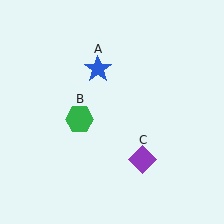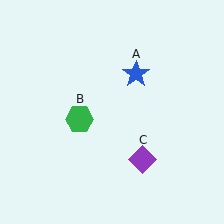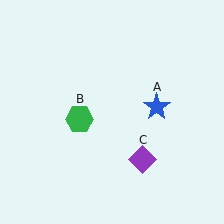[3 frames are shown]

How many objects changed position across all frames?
1 object changed position: blue star (object A).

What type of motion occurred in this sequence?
The blue star (object A) rotated clockwise around the center of the scene.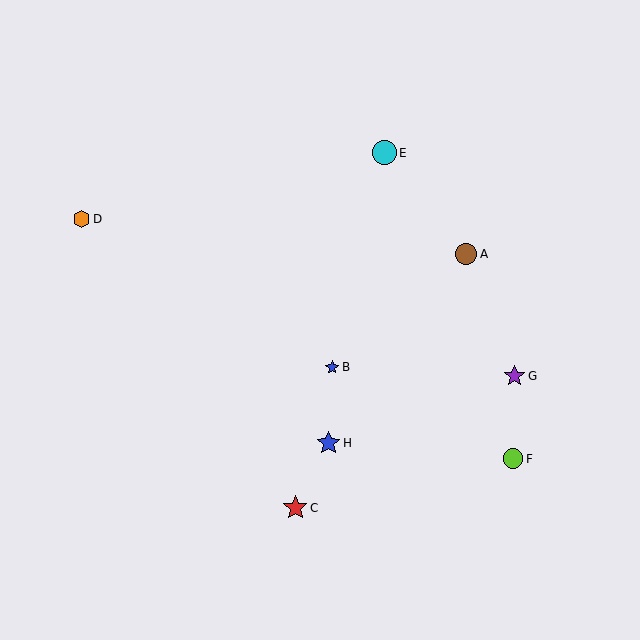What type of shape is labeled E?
Shape E is a cyan circle.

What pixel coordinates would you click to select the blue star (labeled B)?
Click at (332, 367) to select the blue star B.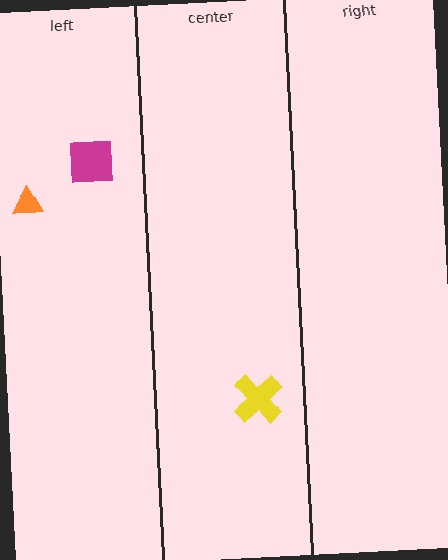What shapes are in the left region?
The magenta square, the orange triangle.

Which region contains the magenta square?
The left region.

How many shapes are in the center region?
1.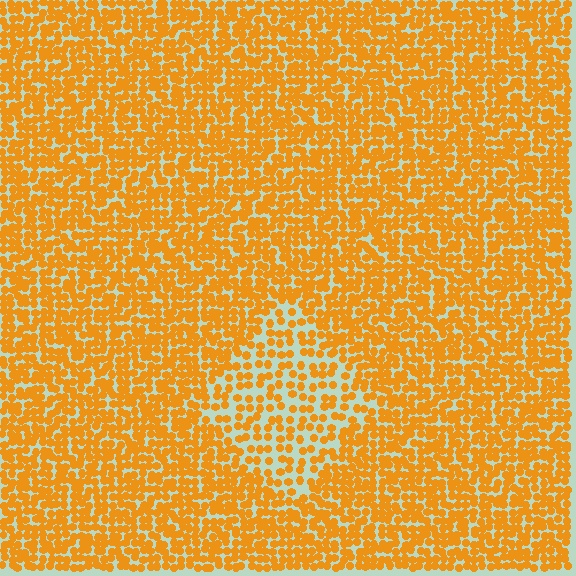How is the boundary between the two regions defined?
The boundary is defined by a change in element density (approximately 1.9x ratio). All elements are the same color, size, and shape.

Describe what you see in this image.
The image contains small orange elements arranged at two different densities. A diamond-shaped region is visible where the elements are less densely packed than the surrounding area.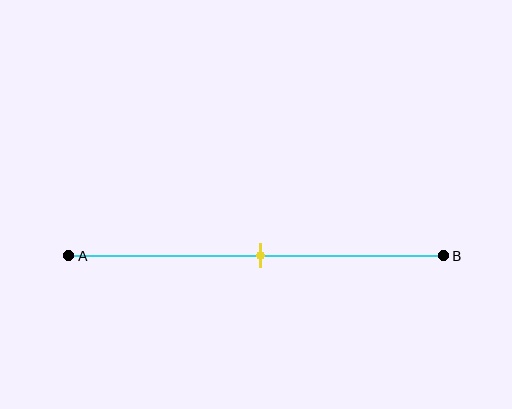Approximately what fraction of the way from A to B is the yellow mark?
The yellow mark is approximately 50% of the way from A to B.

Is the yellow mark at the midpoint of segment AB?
Yes, the mark is approximately at the midpoint.